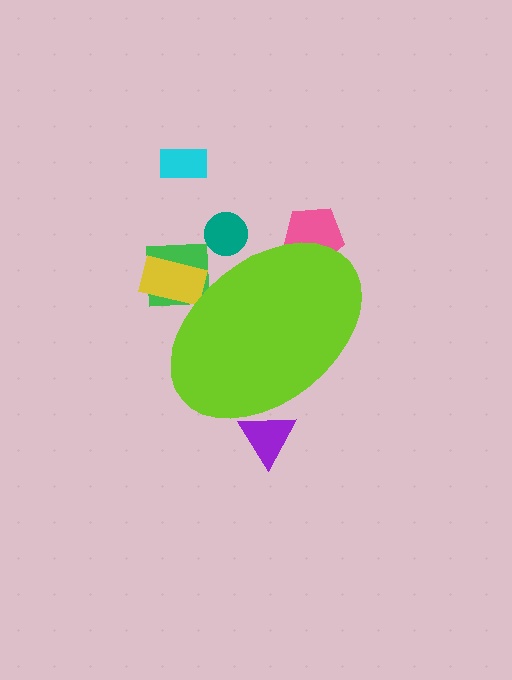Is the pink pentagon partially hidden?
Yes, the pink pentagon is partially hidden behind the lime ellipse.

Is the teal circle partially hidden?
Yes, the teal circle is partially hidden behind the lime ellipse.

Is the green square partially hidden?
Yes, the green square is partially hidden behind the lime ellipse.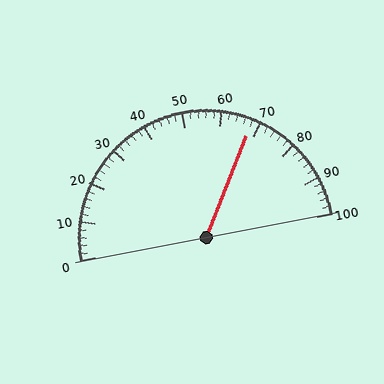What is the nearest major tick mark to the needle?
The nearest major tick mark is 70.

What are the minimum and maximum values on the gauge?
The gauge ranges from 0 to 100.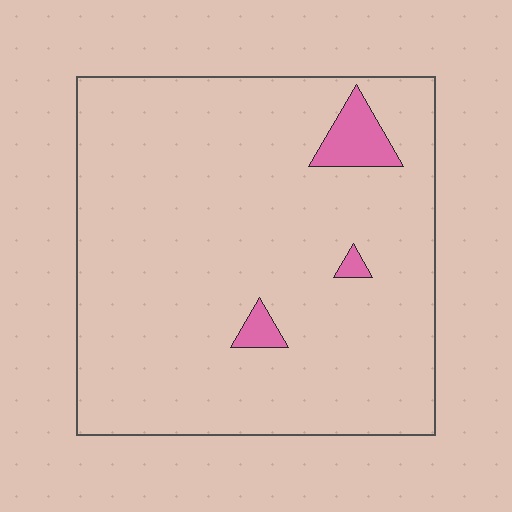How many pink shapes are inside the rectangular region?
3.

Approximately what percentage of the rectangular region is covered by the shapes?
Approximately 5%.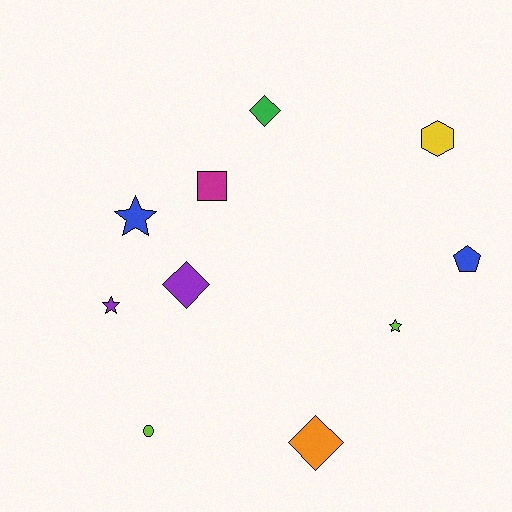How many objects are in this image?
There are 10 objects.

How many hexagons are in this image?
There is 1 hexagon.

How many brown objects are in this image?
There are no brown objects.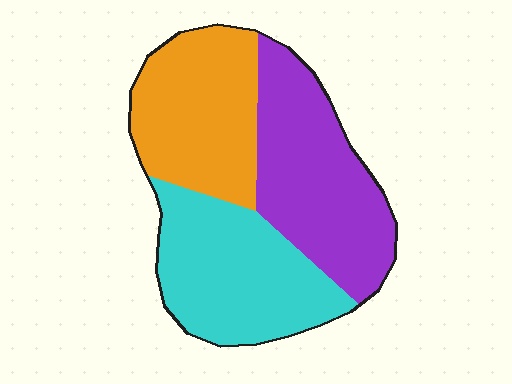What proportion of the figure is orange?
Orange covers about 30% of the figure.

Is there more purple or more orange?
Purple.